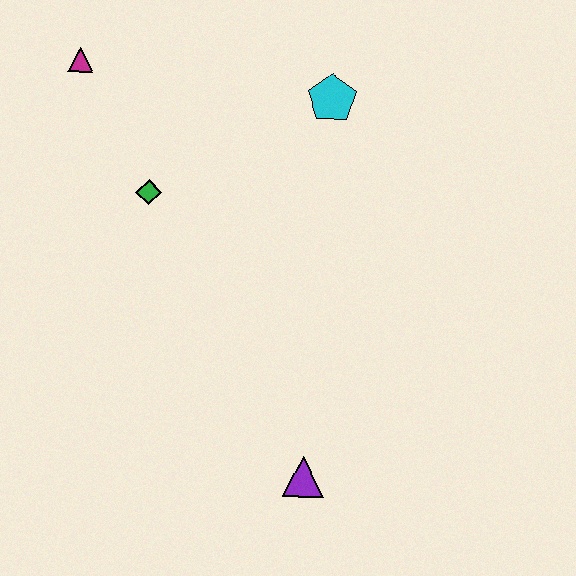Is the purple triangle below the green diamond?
Yes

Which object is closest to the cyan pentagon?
The green diamond is closest to the cyan pentagon.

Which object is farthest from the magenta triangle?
The purple triangle is farthest from the magenta triangle.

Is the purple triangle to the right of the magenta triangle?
Yes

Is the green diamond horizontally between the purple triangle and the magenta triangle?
Yes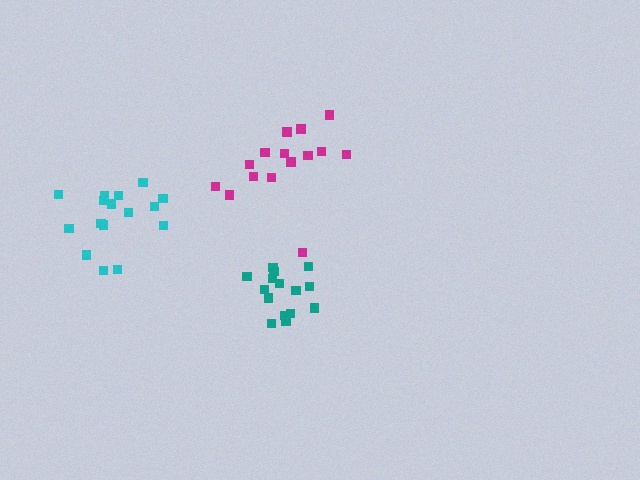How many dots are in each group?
Group 1: 16 dots, Group 2: 15 dots, Group 3: 15 dots (46 total).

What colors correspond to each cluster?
The clusters are colored: cyan, teal, magenta.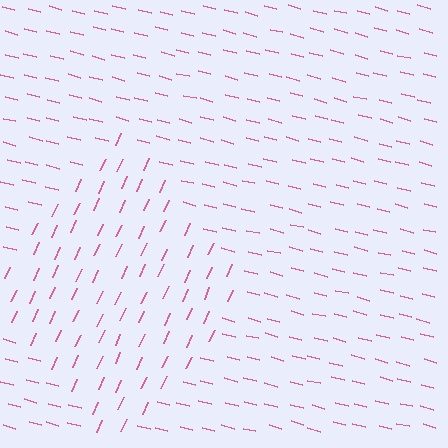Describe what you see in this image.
The image is filled with small pink line segments. A diamond region in the image has lines oriented differently from the surrounding lines, creating a visible texture boundary.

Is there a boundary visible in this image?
Yes, there is a texture boundary formed by a change in line orientation.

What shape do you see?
I see a diamond.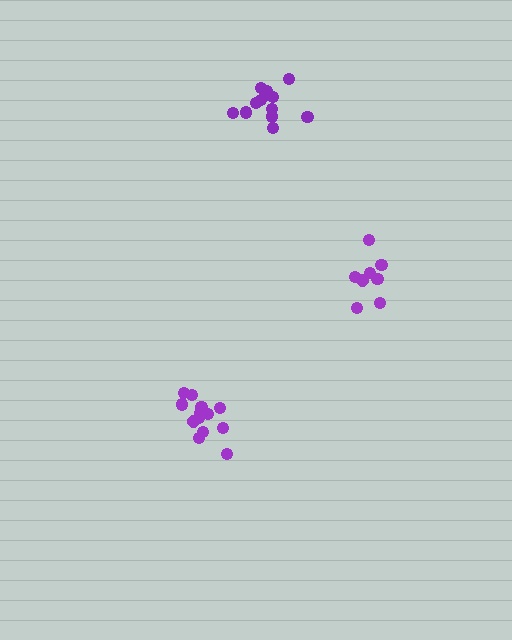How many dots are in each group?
Group 1: 13 dots, Group 2: 13 dots, Group 3: 8 dots (34 total).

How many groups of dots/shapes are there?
There are 3 groups.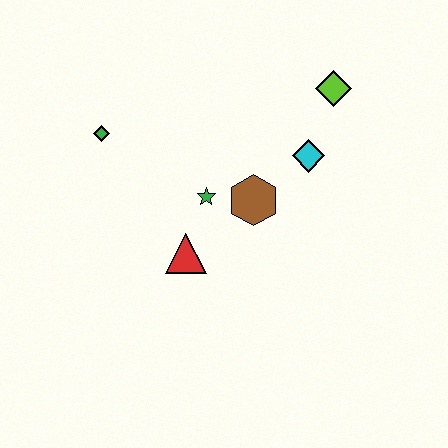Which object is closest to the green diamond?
The green star is closest to the green diamond.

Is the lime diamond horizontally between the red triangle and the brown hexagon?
No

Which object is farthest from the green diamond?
The lime diamond is farthest from the green diamond.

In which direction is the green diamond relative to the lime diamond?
The green diamond is to the left of the lime diamond.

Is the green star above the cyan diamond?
No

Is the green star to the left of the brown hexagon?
Yes